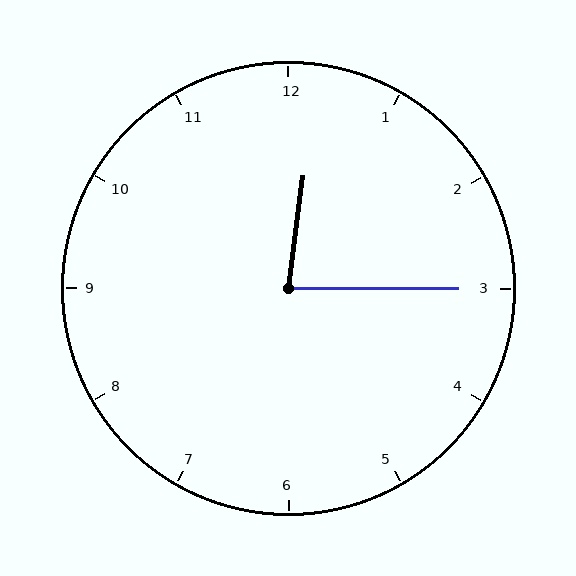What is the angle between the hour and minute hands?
Approximately 82 degrees.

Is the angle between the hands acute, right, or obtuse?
It is acute.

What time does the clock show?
12:15.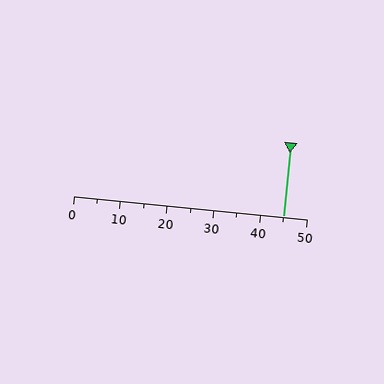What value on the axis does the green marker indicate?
The marker indicates approximately 45.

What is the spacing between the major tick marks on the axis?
The major ticks are spaced 10 apart.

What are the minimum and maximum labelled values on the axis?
The axis runs from 0 to 50.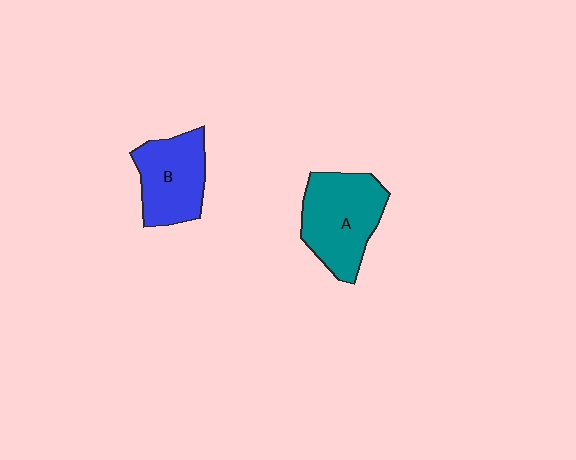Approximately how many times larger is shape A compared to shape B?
Approximately 1.2 times.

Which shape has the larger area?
Shape A (teal).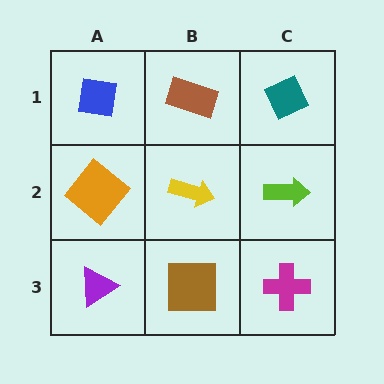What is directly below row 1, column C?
A lime arrow.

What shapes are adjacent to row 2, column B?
A brown rectangle (row 1, column B), a brown square (row 3, column B), an orange diamond (row 2, column A), a lime arrow (row 2, column C).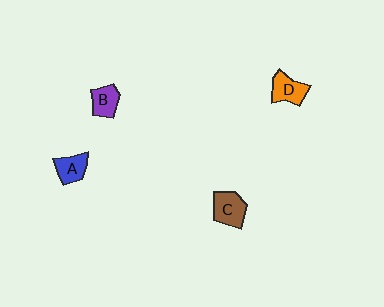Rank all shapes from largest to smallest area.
From largest to smallest: C (brown), D (orange), A (blue), B (purple).